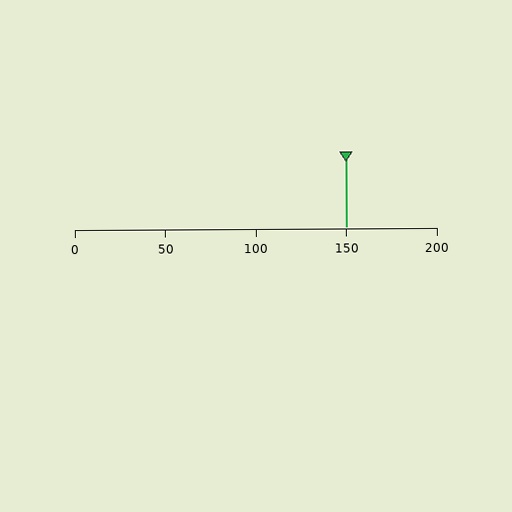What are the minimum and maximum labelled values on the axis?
The axis runs from 0 to 200.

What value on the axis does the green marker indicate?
The marker indicates approximately 150.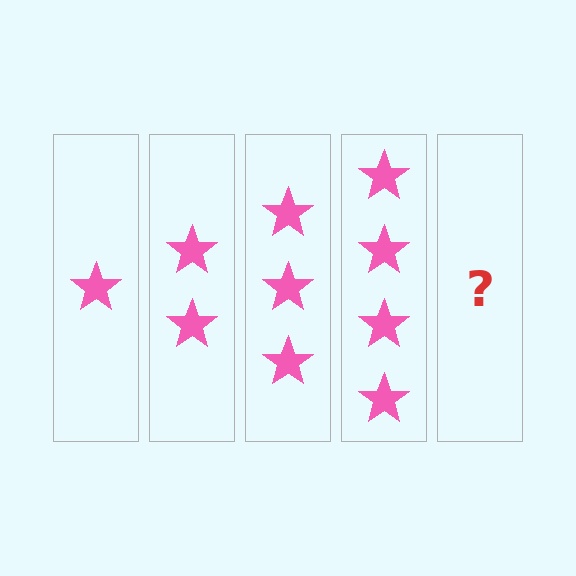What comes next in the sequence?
The next element should be 5 stars.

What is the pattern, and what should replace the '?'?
The pattern is that each step adds one more star. The '?' should be 5 stars.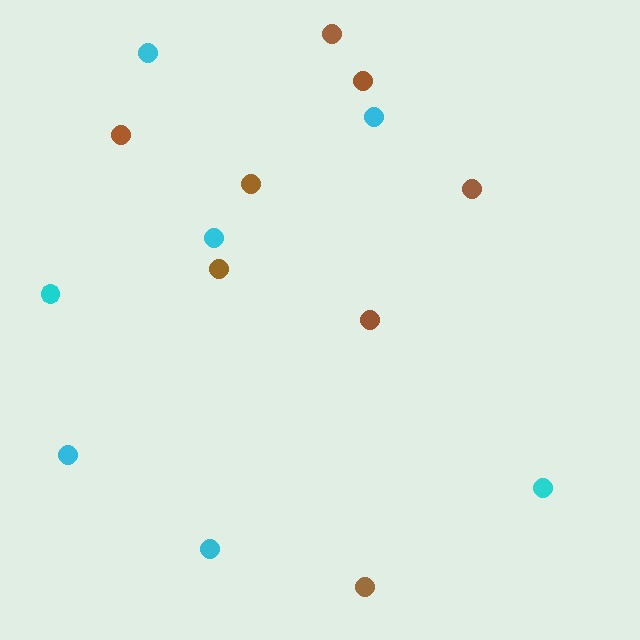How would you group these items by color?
There are 2 groups: one group of brown circles (8) and one group of cyan circles (7).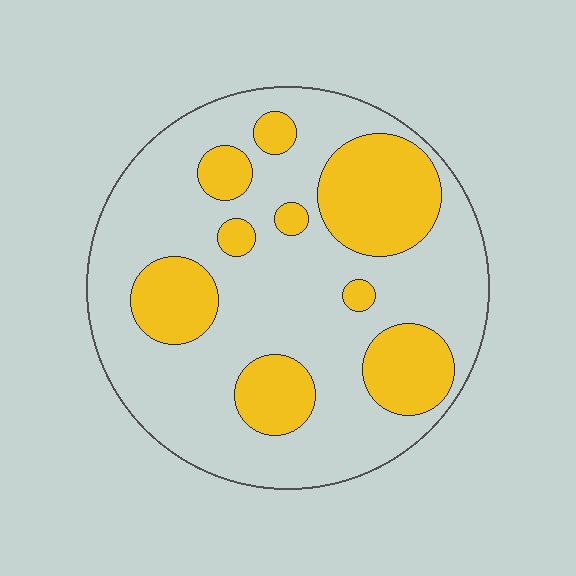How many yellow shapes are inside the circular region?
9.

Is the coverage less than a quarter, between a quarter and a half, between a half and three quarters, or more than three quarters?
Between a quarter and a half.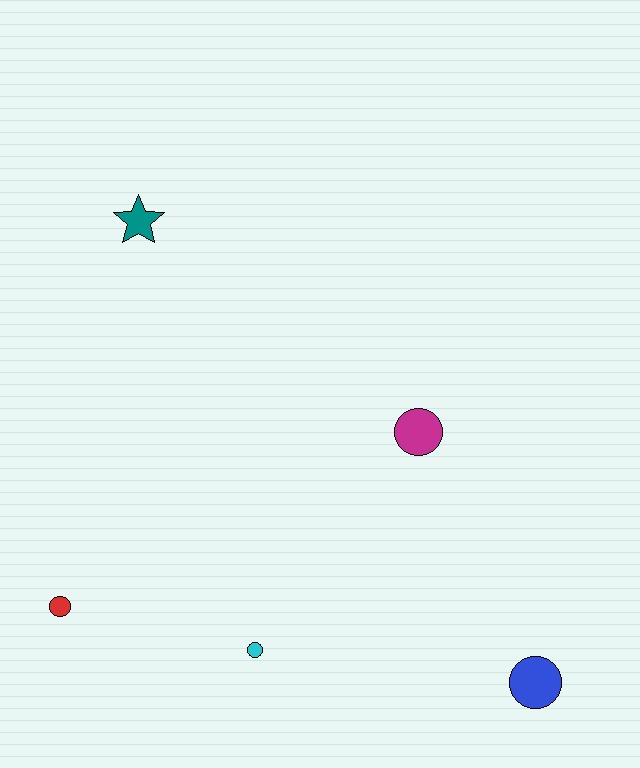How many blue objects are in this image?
There is 1 blue object.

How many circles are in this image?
There are 4 circles.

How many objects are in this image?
There are 5 objects.